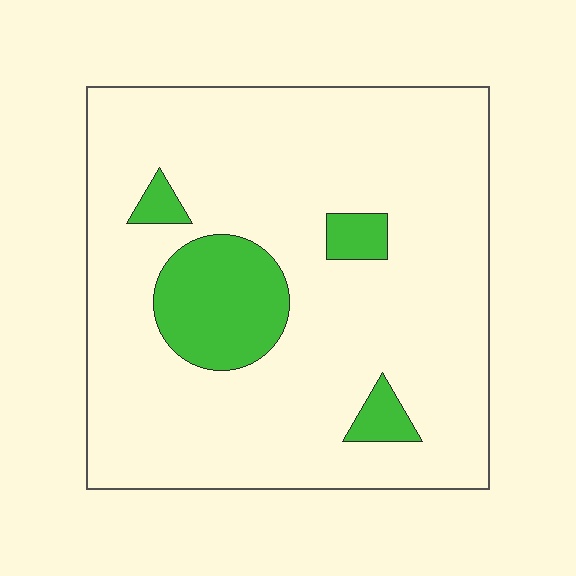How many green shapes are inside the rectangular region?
4.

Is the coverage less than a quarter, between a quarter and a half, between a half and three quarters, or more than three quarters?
Less than a quarter.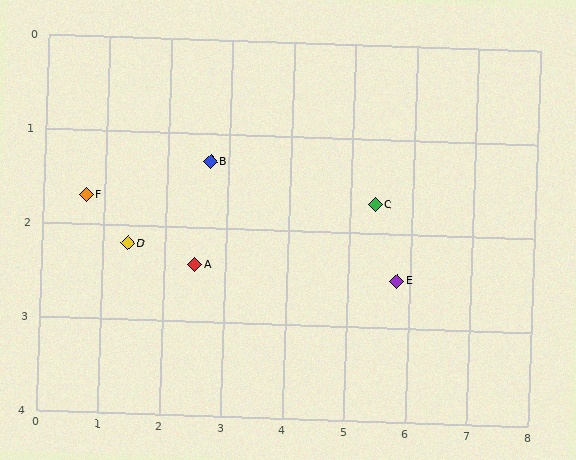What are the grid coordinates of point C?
Point C is at approximately (5.4, 1.7).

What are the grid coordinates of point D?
Point D is at approximately (1.4, 2.2).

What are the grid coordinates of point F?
Point F is at approximately (0.7, 1.7).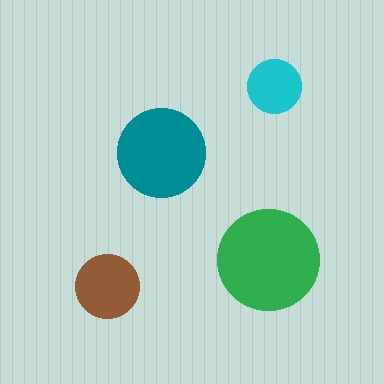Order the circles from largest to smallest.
the green one, the teal one, the brown one, the cyan one.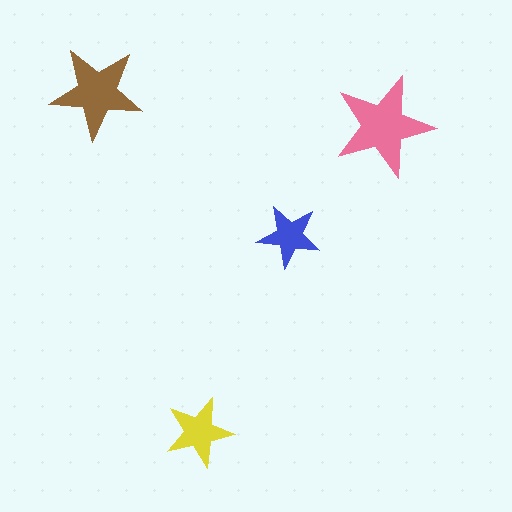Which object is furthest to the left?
The brown star is leftmost.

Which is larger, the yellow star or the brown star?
The brown one.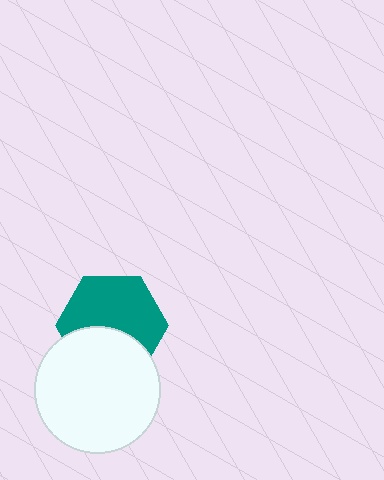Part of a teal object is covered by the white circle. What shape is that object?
It is a hexagon.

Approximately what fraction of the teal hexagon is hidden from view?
Roughly 39% of the teal hexagon is hidden behind the white circle.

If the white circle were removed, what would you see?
You would see the complete teal hexagon.